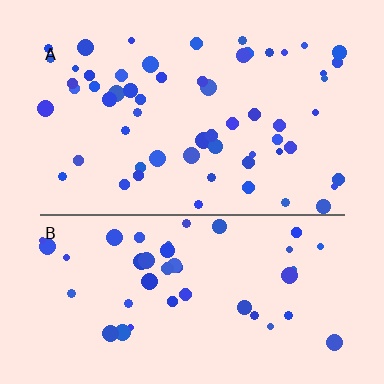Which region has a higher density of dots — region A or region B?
A (the top).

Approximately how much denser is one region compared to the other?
Approximately 1.3× — region A over region B.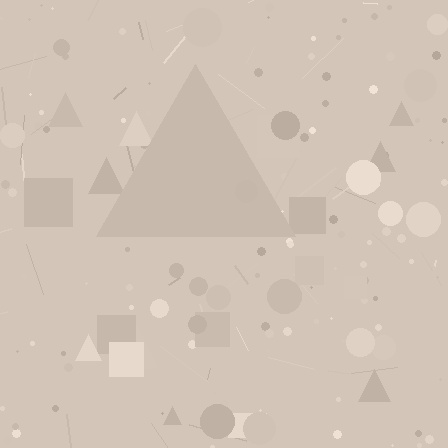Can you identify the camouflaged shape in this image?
The camouflaged shape is a triangle.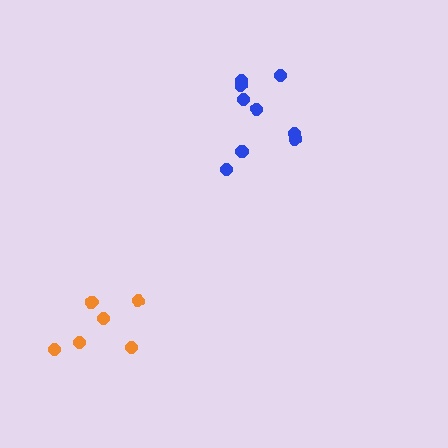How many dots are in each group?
Group 1: 9 dots, Group 2: 6 dots (15 total).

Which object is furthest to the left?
The orange cluster is leftmost.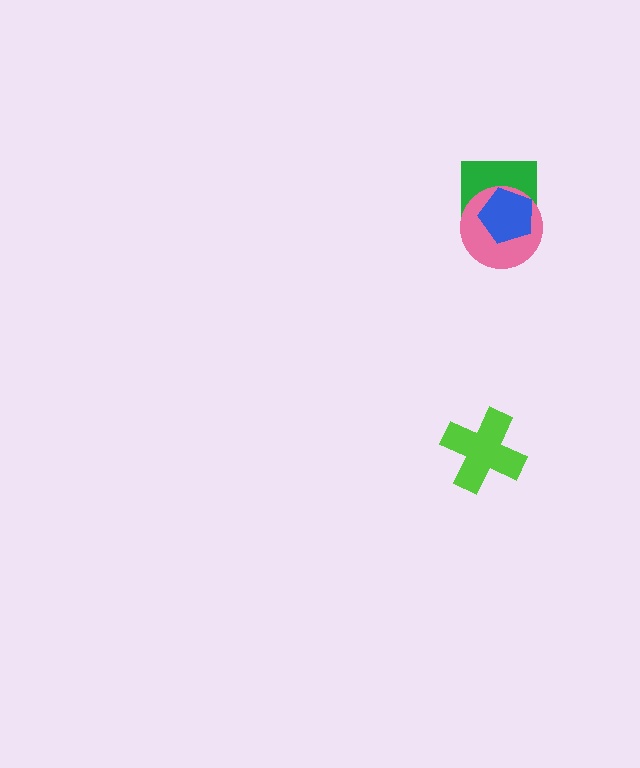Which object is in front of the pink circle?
The blue pentagon is in front of the pink circle.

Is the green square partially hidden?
Yes, it is partially covered by another shape.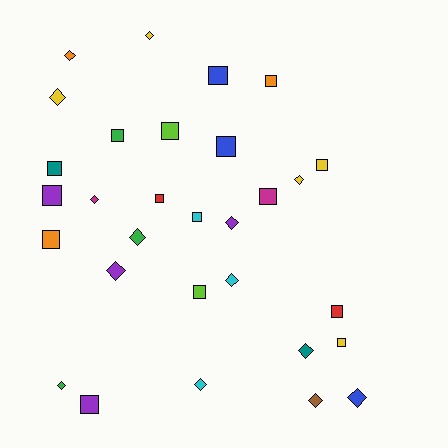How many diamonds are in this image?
There are 14 diamonds.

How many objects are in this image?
There are 30 objects.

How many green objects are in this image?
There are 3 green objects.